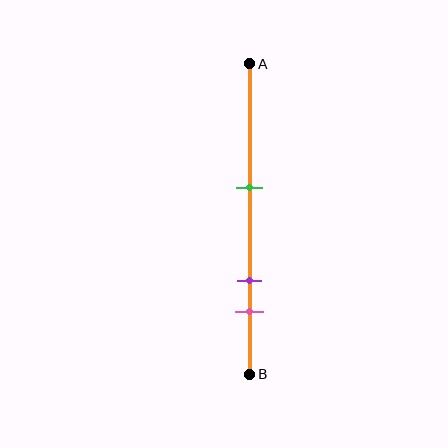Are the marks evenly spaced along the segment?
No, the marks are not evenly spaced.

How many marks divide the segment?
There are 3 marks dividing the segment.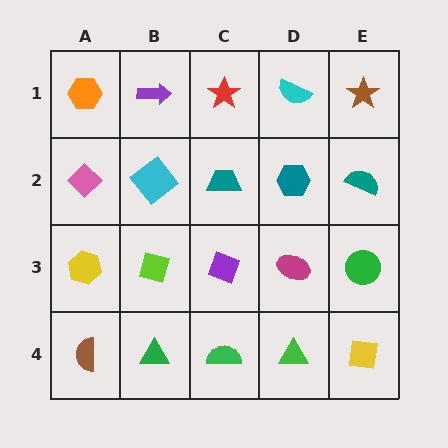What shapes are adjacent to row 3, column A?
A pink diamond (row 2, column A), a brown semicircle (row 4, column A), a lime diamond (row 3, column B).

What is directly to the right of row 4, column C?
A green triangle.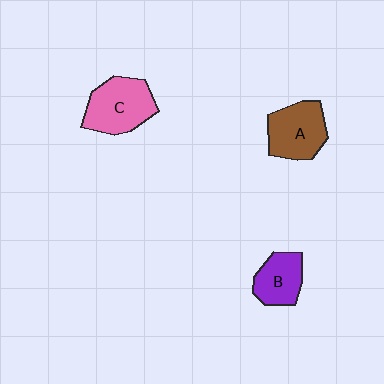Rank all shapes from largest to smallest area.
From largest to smallest: C (pink), A (brown), B (purple).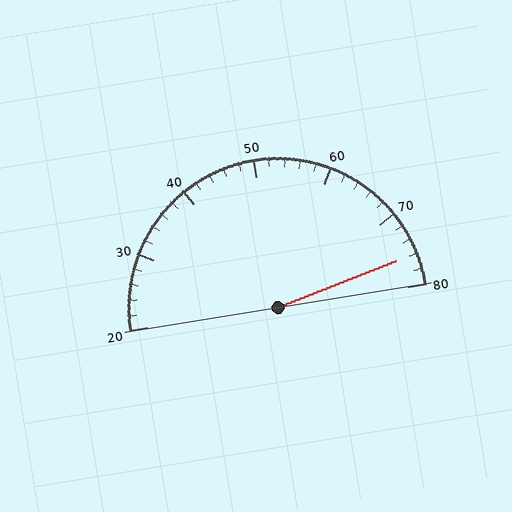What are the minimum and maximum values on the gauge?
The gauge ranges from 20 to 80.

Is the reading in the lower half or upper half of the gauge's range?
The reading is in the upper half of the range (20 to 80).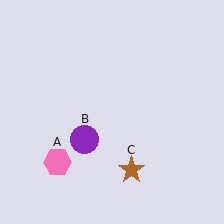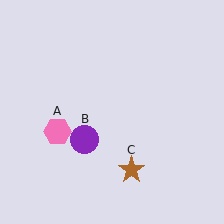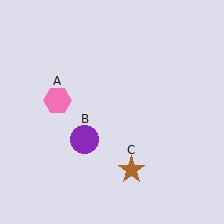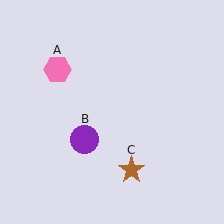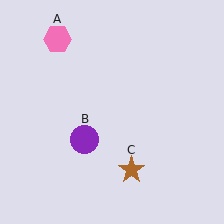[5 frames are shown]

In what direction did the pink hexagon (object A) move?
The pink hexagon (object A) moved up.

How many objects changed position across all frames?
1 object changed position: pink hexagon (object A).